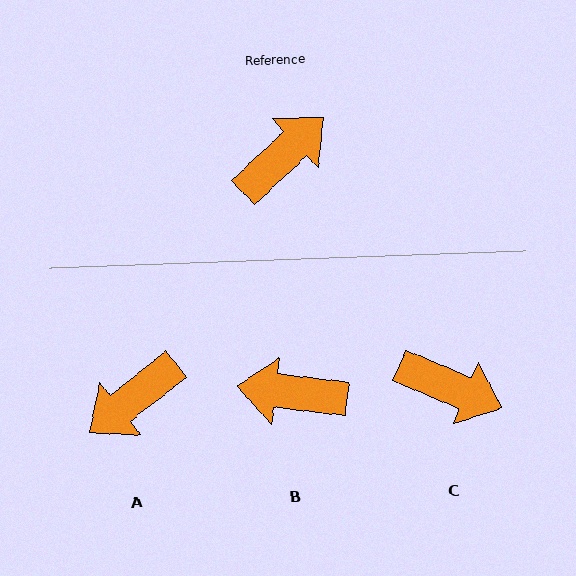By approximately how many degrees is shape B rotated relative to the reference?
Approximately 131 degrees counter-clockwise.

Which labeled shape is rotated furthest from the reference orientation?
A, about 176 degrees away.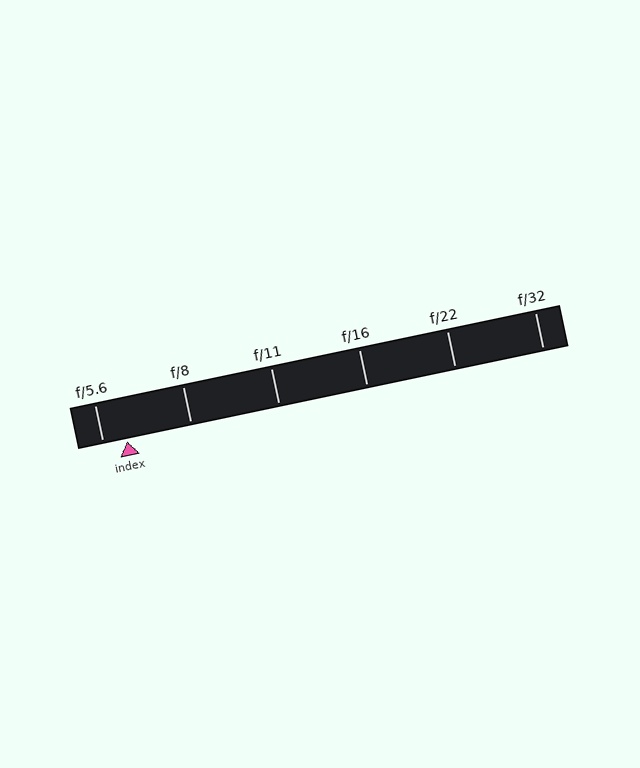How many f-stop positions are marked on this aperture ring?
There are 6 f-stop positions marked.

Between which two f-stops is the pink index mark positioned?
The index mark is between f/5.6 and f/8.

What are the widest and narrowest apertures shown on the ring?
The widest aperture shown is f/5.6 and the narrowest is f/32.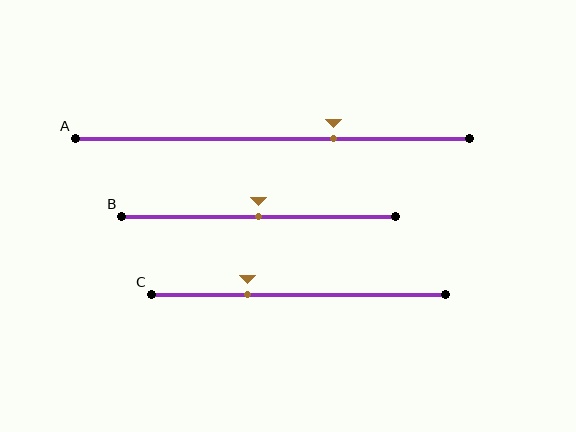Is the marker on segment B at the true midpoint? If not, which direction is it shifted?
Yes, the marker on segment B is at the true midpoint.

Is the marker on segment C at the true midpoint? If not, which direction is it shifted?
No, the marker on segment C is shifted to the left by about 17% of the segment length.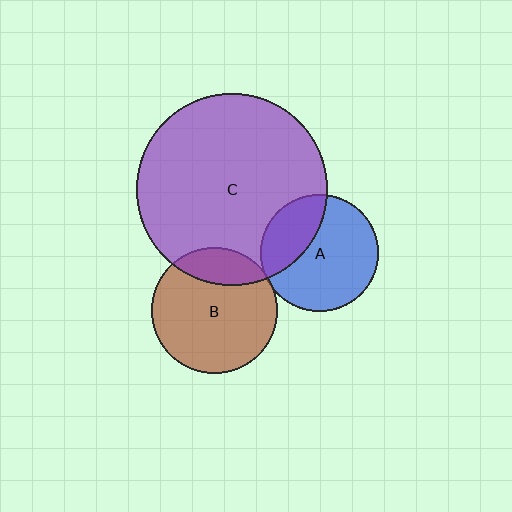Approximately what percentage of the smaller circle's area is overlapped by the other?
Approximately 20%.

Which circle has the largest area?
Circle C (purple).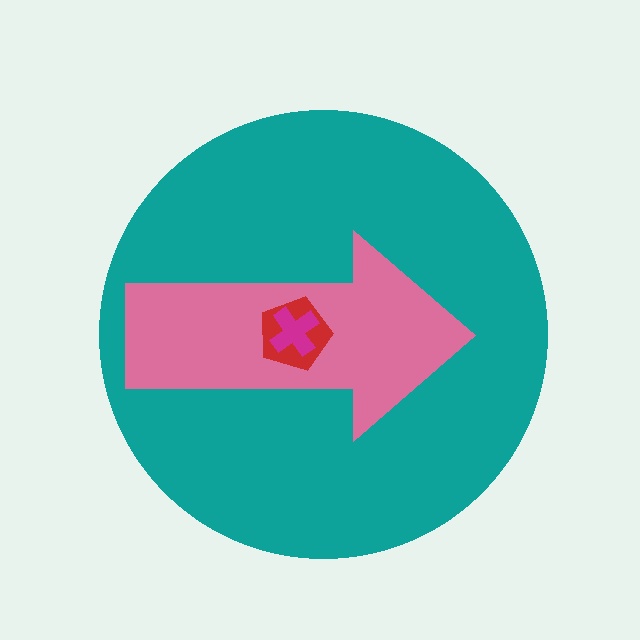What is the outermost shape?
The teal circle.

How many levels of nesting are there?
4.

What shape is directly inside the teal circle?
The pink arrow.